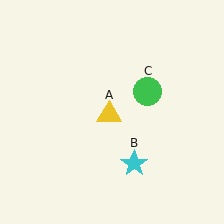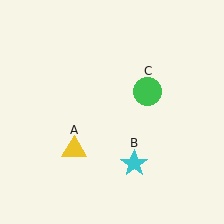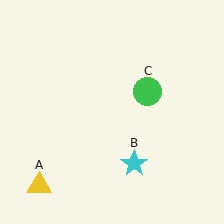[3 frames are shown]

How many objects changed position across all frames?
1 object changed position: yellow triangle (object A).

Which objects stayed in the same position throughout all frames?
Cyan star (object B) and green circle (object C) remained stationary.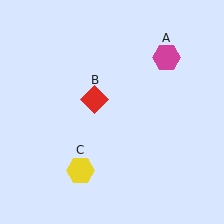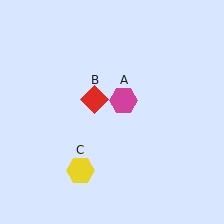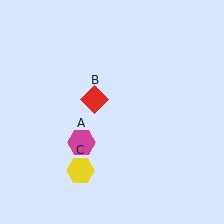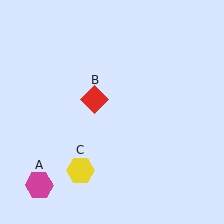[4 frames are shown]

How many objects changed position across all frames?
1 object changed position: magenta hexagon (object A).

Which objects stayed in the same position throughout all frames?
Red diamond (object B) and yellow hexagon (object C) remained stationary.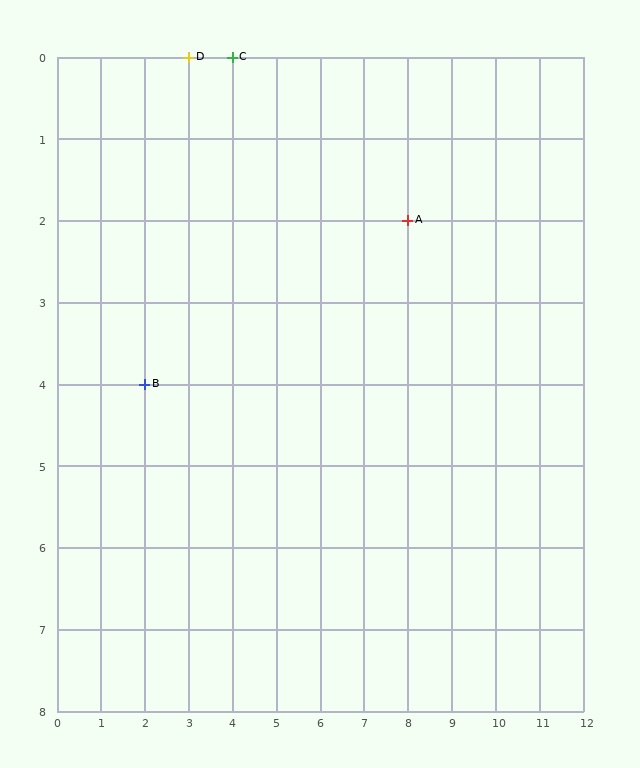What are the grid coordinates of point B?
Point B is at grid coordinates (2, 4).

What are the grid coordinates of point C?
Point C is at grid coordinates (4, 0).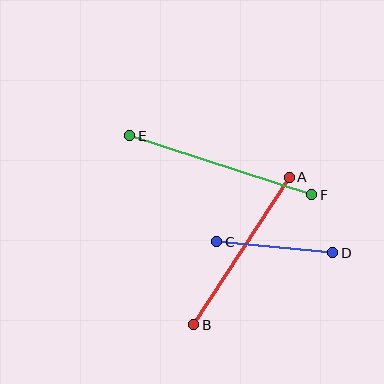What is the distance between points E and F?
The distance is approximately 191 pixels.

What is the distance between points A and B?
The distance is approximately 176 pixels.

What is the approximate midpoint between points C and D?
The midpoint is at approximately (275, 247) pixels.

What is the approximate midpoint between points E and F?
The midpoint is at approximately (221, 165) pixels.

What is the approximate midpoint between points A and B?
The midpoint is at approximately (242, 251) pixels.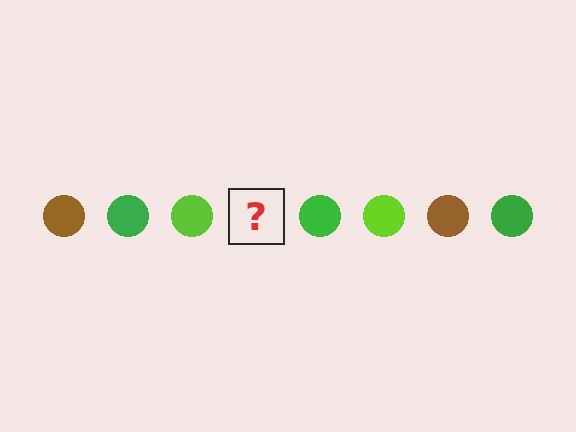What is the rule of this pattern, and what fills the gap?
The rule is that the pattern cycles through brown, green, lime circles. The gap should be filled with a brown circle.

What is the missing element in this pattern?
The missing element is a brown circle.